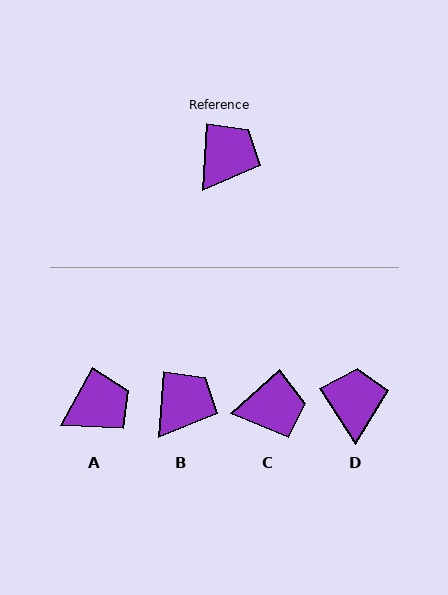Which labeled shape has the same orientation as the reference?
B.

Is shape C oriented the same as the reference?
No, it is off by about 45 degrees.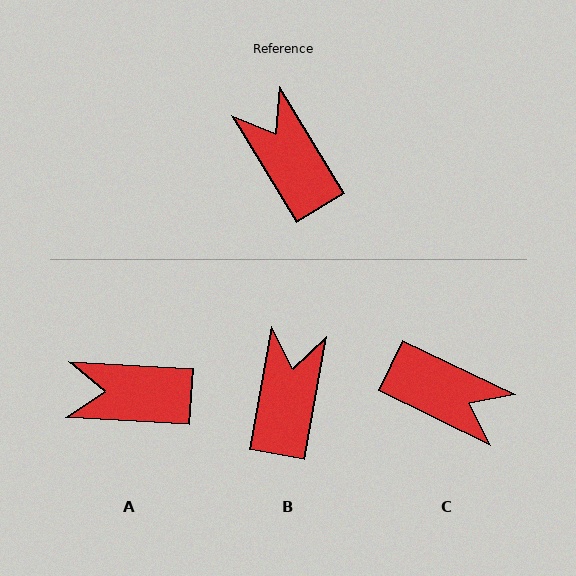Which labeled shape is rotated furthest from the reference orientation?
C, about 147 degrees away.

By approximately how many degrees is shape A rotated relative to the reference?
Approximately 55 degrees counter-clockwise.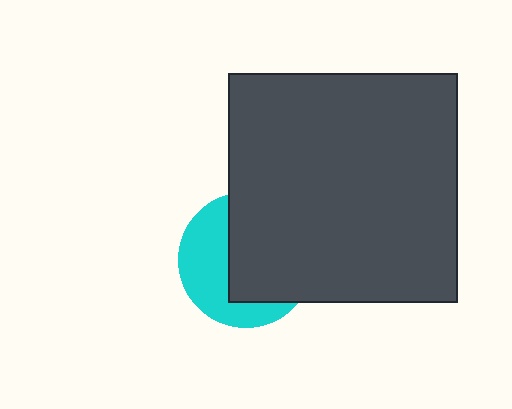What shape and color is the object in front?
The object in front is a dark gray square.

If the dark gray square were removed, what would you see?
You would see the complete cyan circle.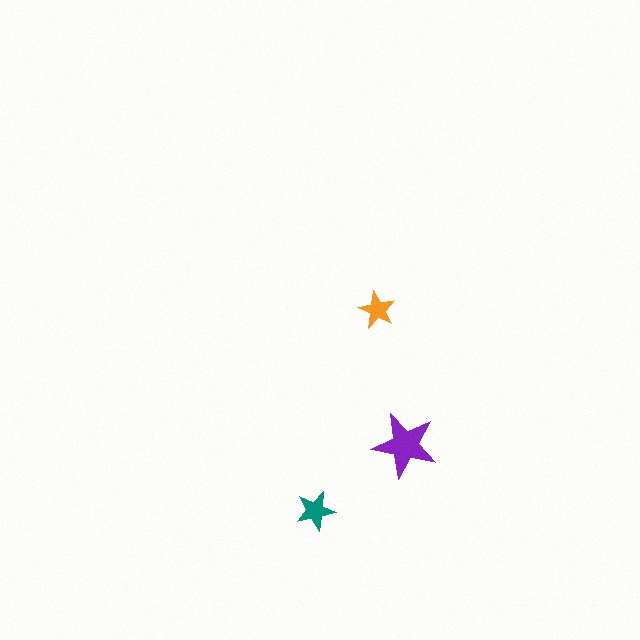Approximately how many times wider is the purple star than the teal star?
About 1.5 times wider.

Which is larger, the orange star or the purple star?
The purple one.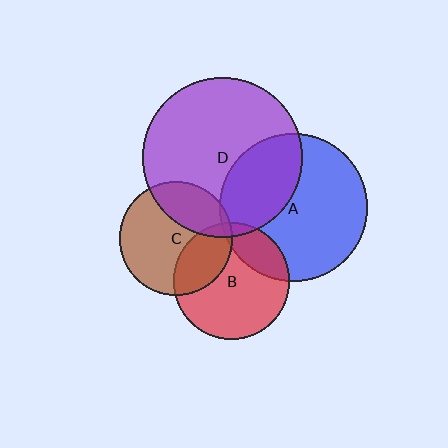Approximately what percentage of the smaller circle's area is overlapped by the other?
Approximately 35%.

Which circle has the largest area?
Circle D (purple).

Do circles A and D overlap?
Yes.